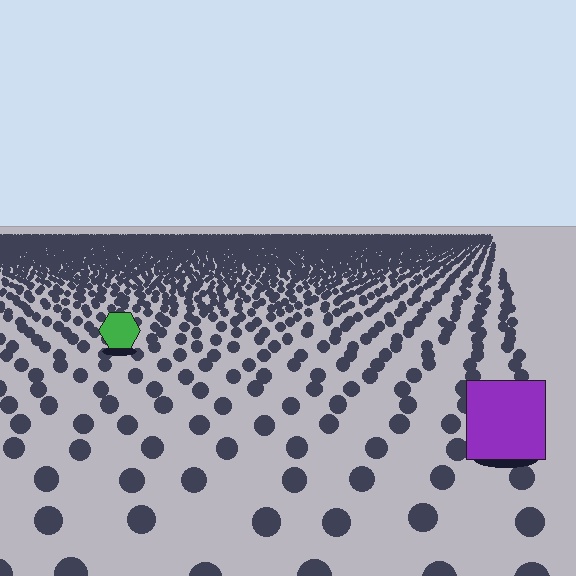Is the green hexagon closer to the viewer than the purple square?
No. The purple square is closer — you can tell from the texture gradient: the ground texture is coarser near it.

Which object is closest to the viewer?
The purple square is closest. The texture marks near it are larger and more spread out.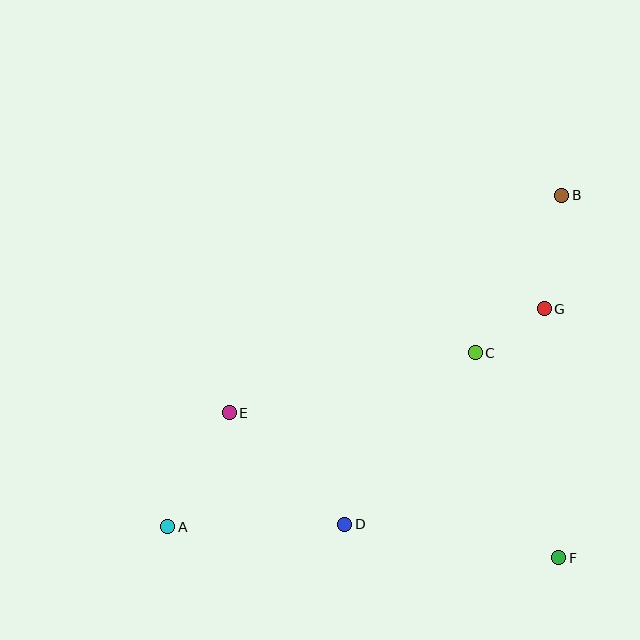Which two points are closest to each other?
Points C and G are closest to each other.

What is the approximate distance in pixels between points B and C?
The distance between B and C is approximately 179 pixels.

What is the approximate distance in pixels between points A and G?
The distance between A and G is approximately 435 pixels.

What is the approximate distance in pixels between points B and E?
The distance between B and E is approximately 397 pixels.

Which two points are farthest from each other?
Points A and B are farthest from each other.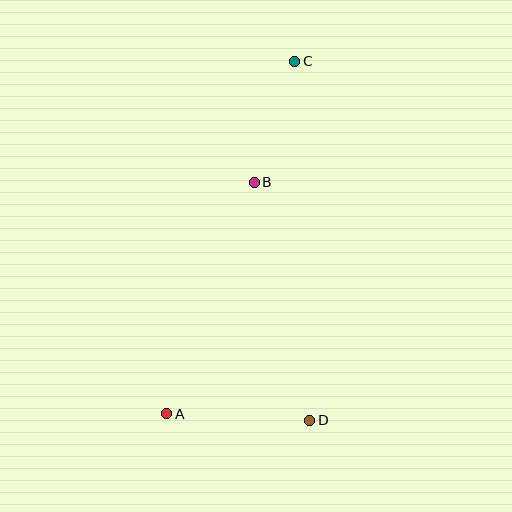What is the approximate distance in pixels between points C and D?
The distance between C and D is approximately 359 pixels.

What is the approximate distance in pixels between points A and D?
The distance between A and D is approximately 143 pixels.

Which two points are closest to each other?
Points B and C are closest to each other.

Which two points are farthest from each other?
Points A and C are farthest from each other.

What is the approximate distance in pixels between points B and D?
The distance between B and D is approximately 244 pixels.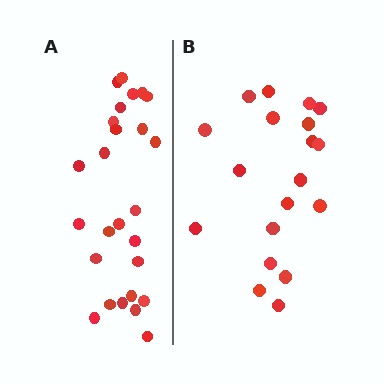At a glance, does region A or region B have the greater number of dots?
Region A (the left region) has more dots.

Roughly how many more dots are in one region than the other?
Region A has roughly 8 or so more dots than region B.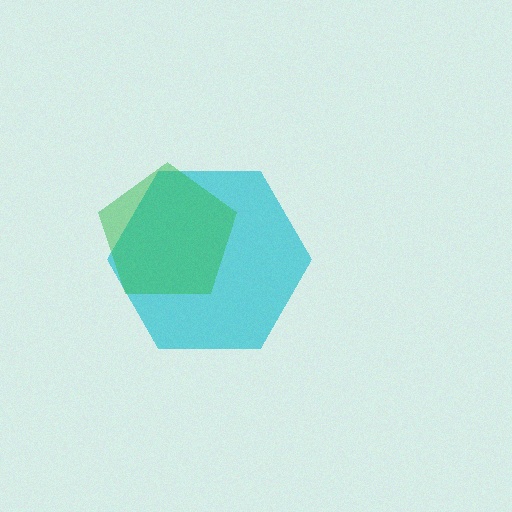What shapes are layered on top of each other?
The layered shapes are: a cyan hexagon, a green pentagon.